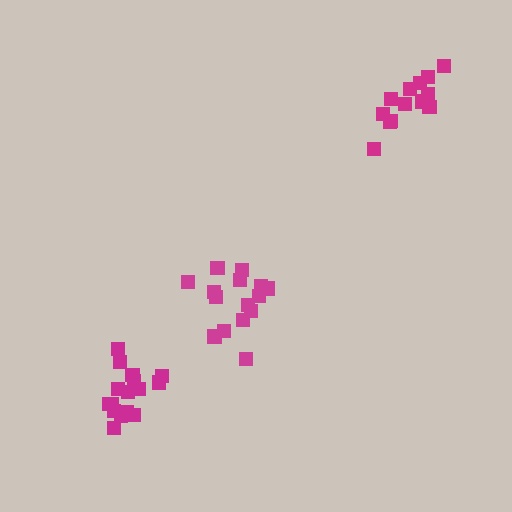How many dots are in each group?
Group 1: 15 dots, Group 2: 13 dots, Group 3: 16 dots (44 total).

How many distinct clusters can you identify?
There are 3 distinct clusters.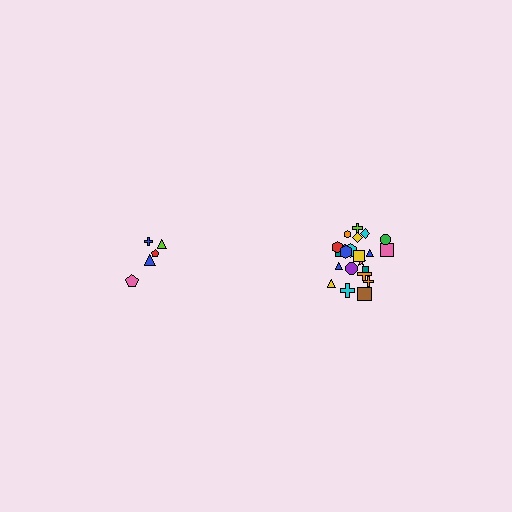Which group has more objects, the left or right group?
The right group.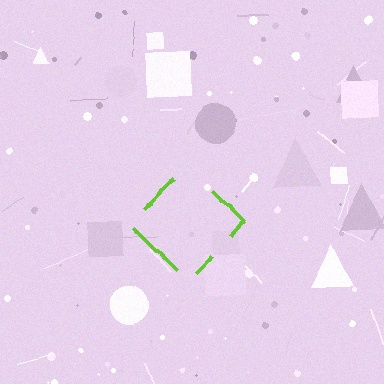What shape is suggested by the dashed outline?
The dashed outline suggests a diamond.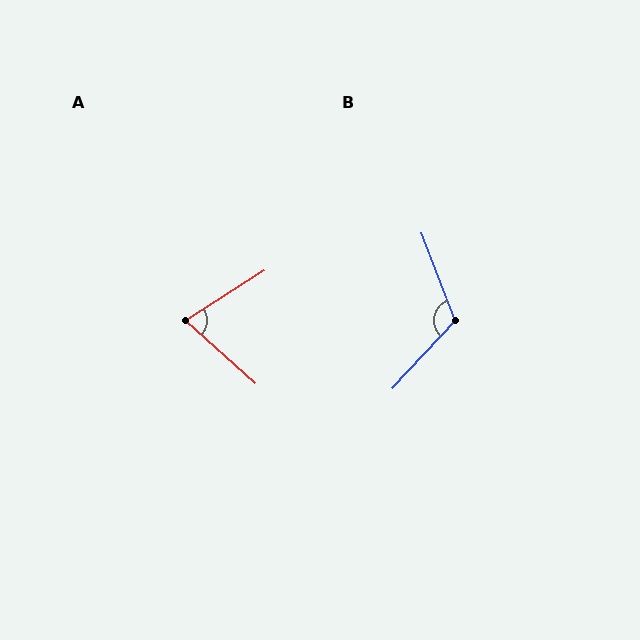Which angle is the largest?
B, at approximately 116 degrees.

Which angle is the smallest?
A, at approximately 74 degrees.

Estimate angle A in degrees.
Approximately 74 degrees.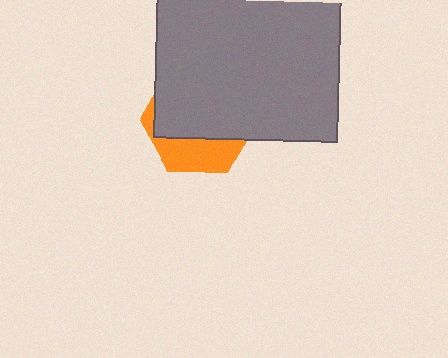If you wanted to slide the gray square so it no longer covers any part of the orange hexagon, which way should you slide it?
Slide it up — that is the most direct way to separate the two shapes.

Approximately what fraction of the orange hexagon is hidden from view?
Roughly 68% of the orange hexagon is hidden behind the gray square.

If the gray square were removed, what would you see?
You would see the complete orange hexagon.